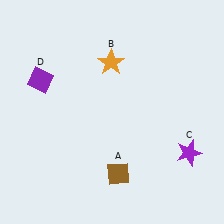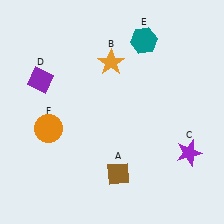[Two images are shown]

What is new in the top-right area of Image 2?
A teal hexagon (E) was added in the top-right area of Image 2.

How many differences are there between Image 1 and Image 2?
There are 2 differences between the two images.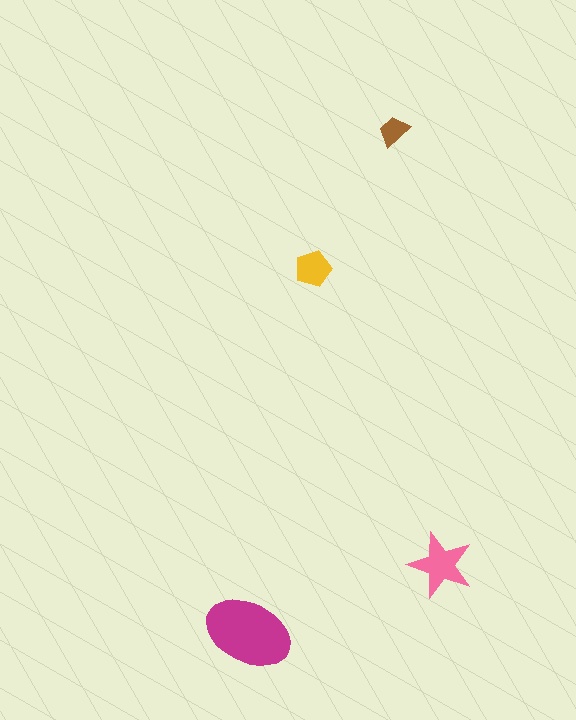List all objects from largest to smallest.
The magenta ellipse, the pink star, the yellow pentagon, the brown trapezoid.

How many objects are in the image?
There are 4 objects in the image.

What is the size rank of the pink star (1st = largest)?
2nd.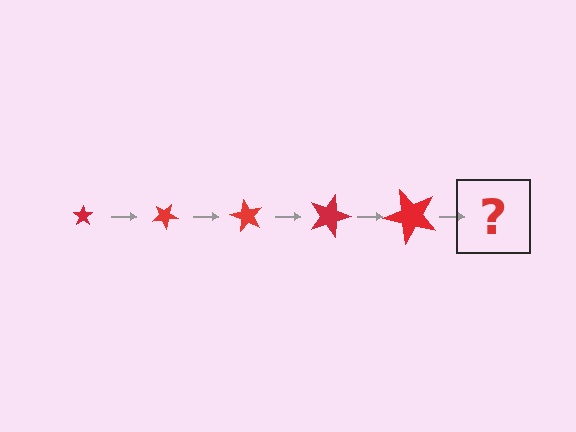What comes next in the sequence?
The next element should be a star, larger than the previous one and rotated 150 degrees from the start.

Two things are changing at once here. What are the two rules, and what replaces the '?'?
The two rules are that the star grows larger each step and it rotates 30 degrees each step. The '?' should be a star, larger than the previous one and rotated 150 degrees from the start.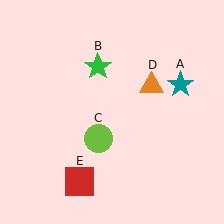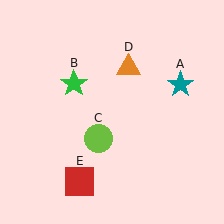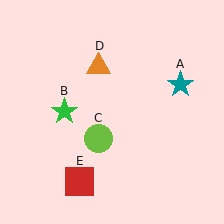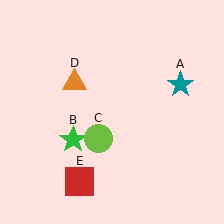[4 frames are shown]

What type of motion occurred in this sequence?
The green star (object B), orange triangle (object D) rotated counterclockwise around the center of the scene.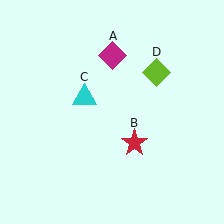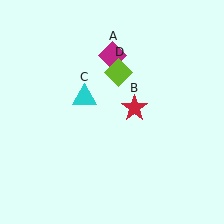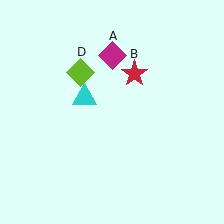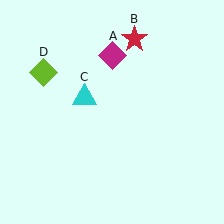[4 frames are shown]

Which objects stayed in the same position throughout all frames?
Magenta diamond (object A) and cyan triangle (object C) remained stationary.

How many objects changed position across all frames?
2 objects changed position: red star (object B), lime diamond (object D).